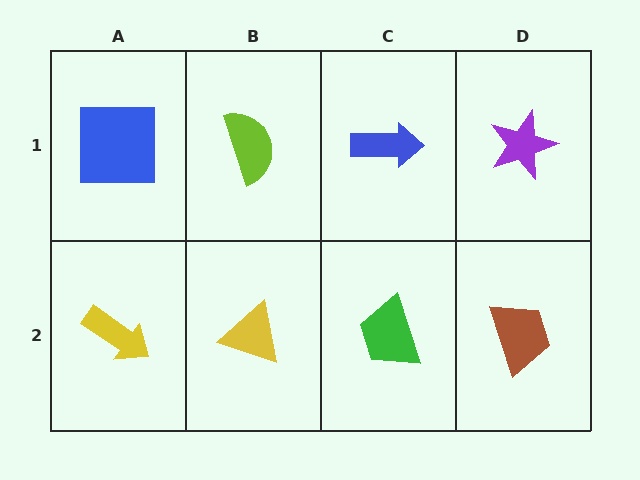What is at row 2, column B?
A yellow triangle.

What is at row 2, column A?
A yellow arrow.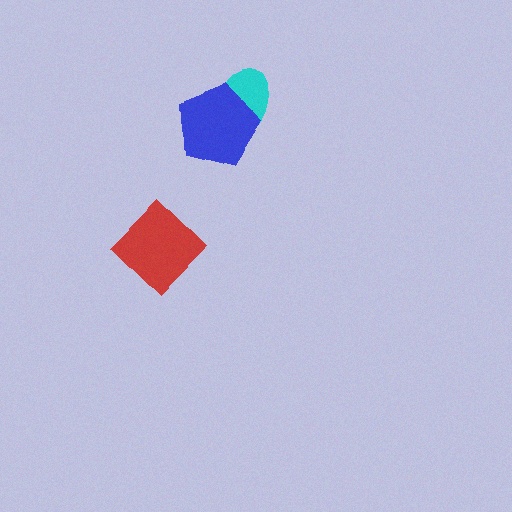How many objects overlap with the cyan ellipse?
1 object overlaps with the cyan ellipse.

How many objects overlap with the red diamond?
0 objects overlap with the red diamond.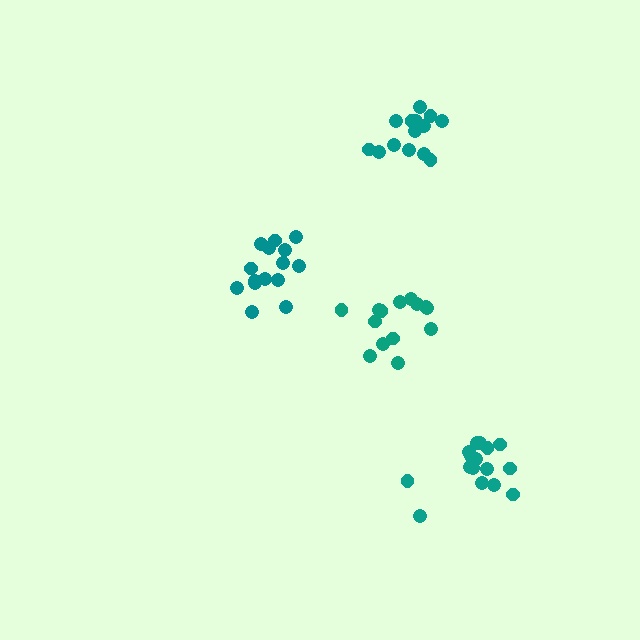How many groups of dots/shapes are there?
There are 4 groups.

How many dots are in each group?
Group 1: 15 dots, Group 2: 16 dots, Group 3: 15 dots, Group 4: 14 dots (60 total).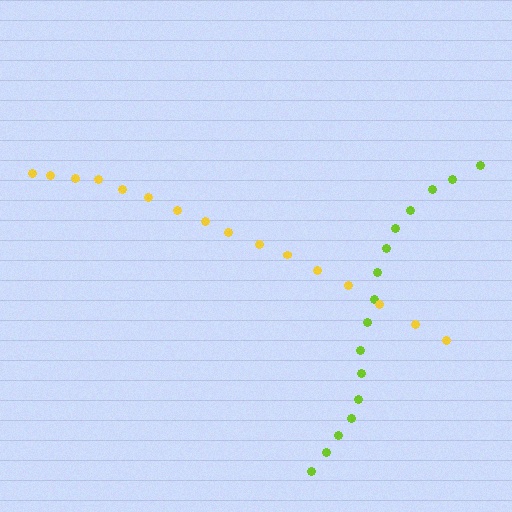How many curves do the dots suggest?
There are 2 distinct paths.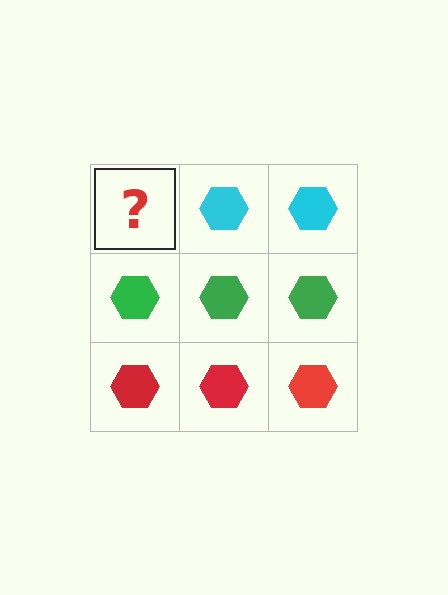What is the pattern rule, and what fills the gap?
The rule is that each row has a consistent color. The gap should be filled with a cyan hexagon.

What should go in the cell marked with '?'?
The missing cell should contain a cyan hexagon.